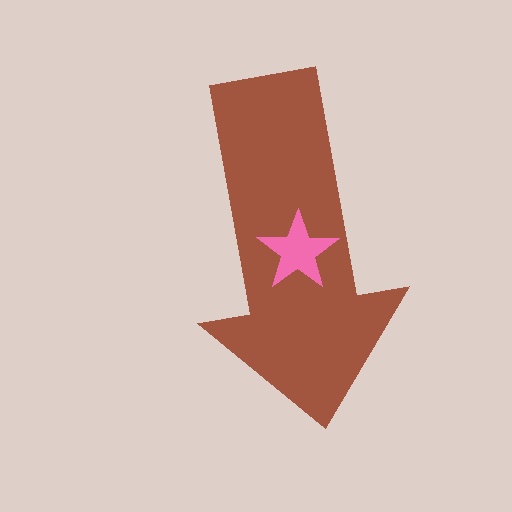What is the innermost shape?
The pink star.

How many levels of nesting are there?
2.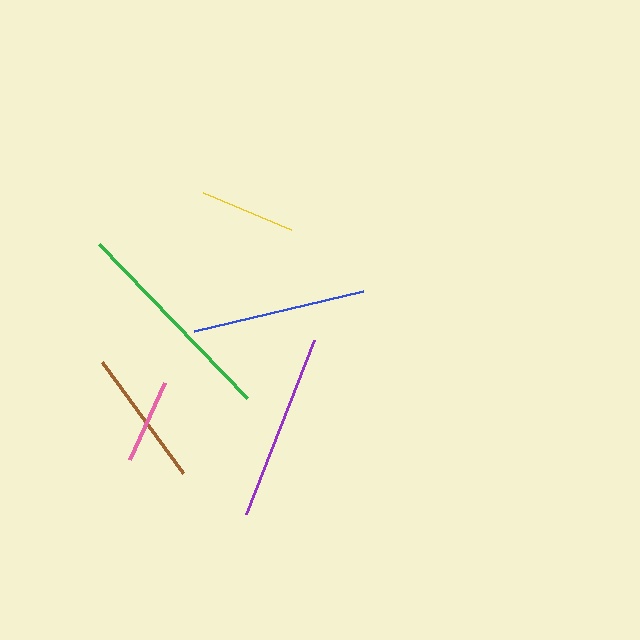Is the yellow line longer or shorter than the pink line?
The yellow line is longer than the pink line.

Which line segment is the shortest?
The pink line is the shortest at approximately 84 pixels.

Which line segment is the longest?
The green line is the longest at approximately 213 pixels.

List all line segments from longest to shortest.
From longest to shortest: green, purple, blue, brown, yellow, pink.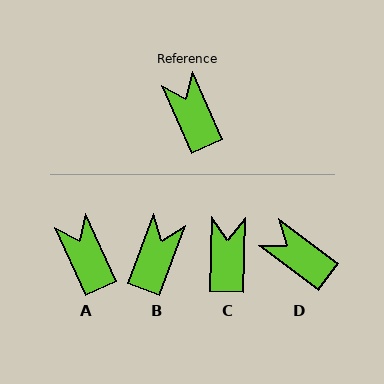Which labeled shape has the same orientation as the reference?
A.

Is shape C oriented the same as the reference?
No, it is off by about 26 degrees.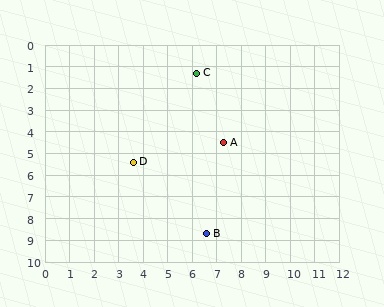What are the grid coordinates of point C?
Point C is at approximately (6.2, 1.3).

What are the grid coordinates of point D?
Point D is at approximately (3.6, 5.4).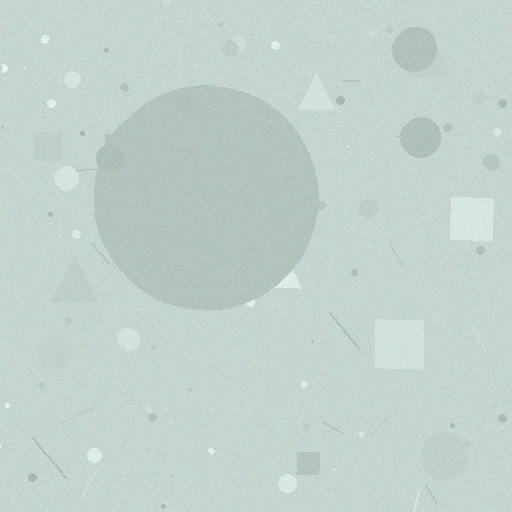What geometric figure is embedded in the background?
A circle is embedded in the background.